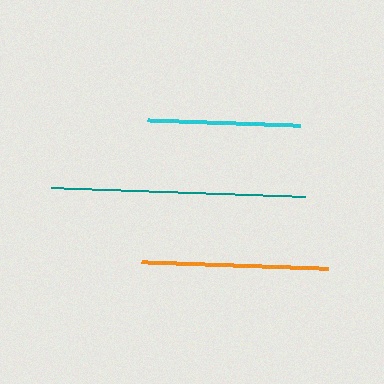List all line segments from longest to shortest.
From longest to shortest: teal, orange, cyan.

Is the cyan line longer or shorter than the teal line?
The teal line is longer than the cyan line.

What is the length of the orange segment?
The orange segment is approximately 187 pixels long.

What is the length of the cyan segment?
The cyan segment is approximately 153 pixels long.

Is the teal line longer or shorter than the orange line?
The teal line is longer than the orange line.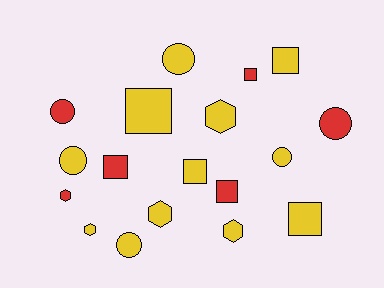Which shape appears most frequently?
Square, with 7 objects.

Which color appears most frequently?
Yellow, with 12 objects.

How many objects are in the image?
There are 18 objects.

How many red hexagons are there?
There is 1 red hexagon.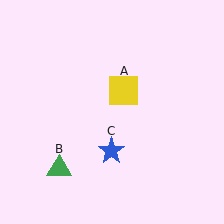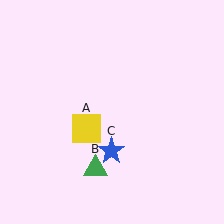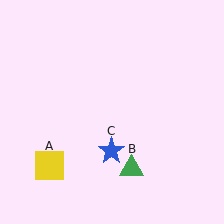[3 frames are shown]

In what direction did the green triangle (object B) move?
The green triangle (object B) moved right.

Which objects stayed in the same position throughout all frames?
Blue star (object C) remained stationary.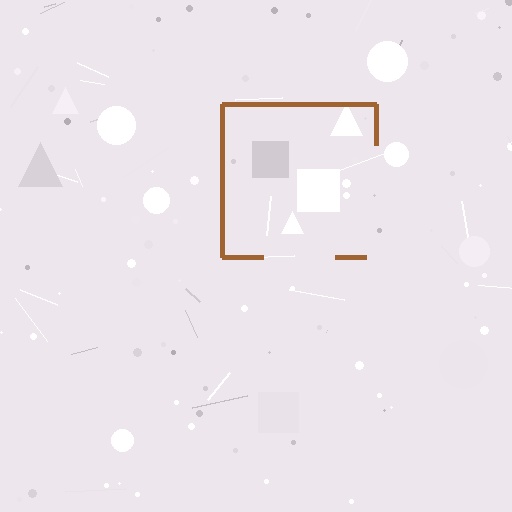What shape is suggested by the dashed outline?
The dashed outline suggests a square.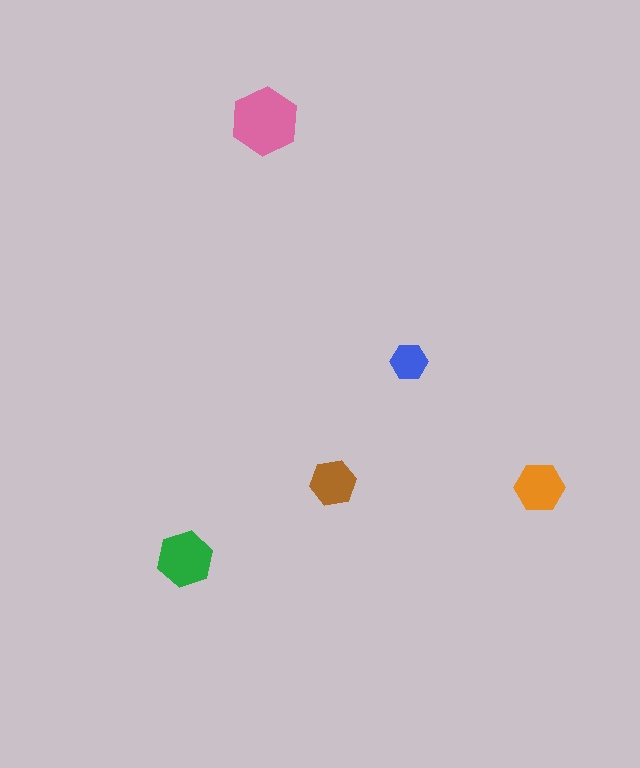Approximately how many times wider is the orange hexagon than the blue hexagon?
About 1.5 times wider.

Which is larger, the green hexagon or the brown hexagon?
The green one.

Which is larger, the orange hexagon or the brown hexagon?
The orange one.